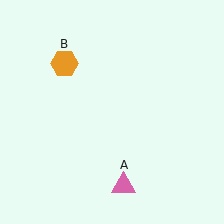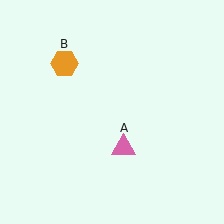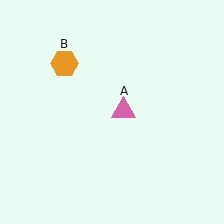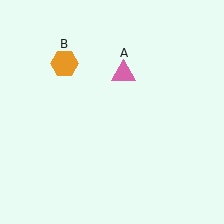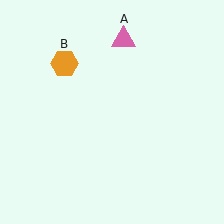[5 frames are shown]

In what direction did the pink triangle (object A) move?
The pink triangle (object A) moved up.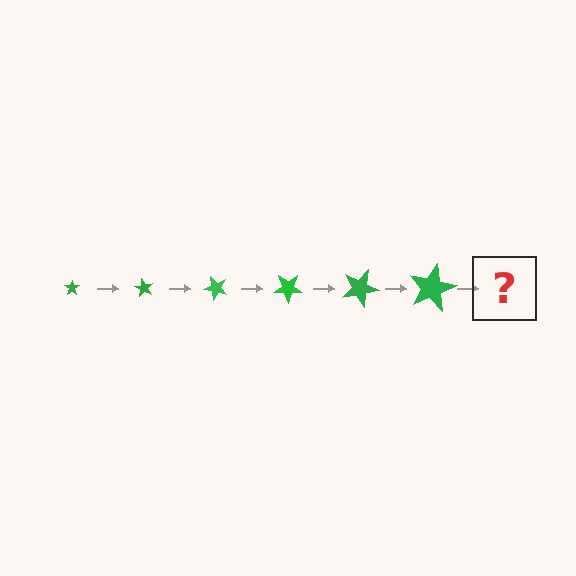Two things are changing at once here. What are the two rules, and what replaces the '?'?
The two rules are that the star grows larger each step and it rotates 60 degrees each step. The '?' should be a star, larger than the previous one and rotated 360 degrees from the start.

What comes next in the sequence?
The next element should be a star, larger than the previous one and rotated 360 degrees from the start.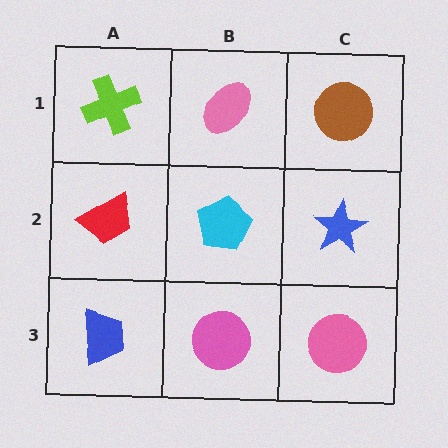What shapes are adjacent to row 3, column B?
A cyan pentagon (row 2, column B), a blue trapezoid (row 3, column A), a pink circle (row 3, column C).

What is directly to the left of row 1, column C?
A pink ellipse.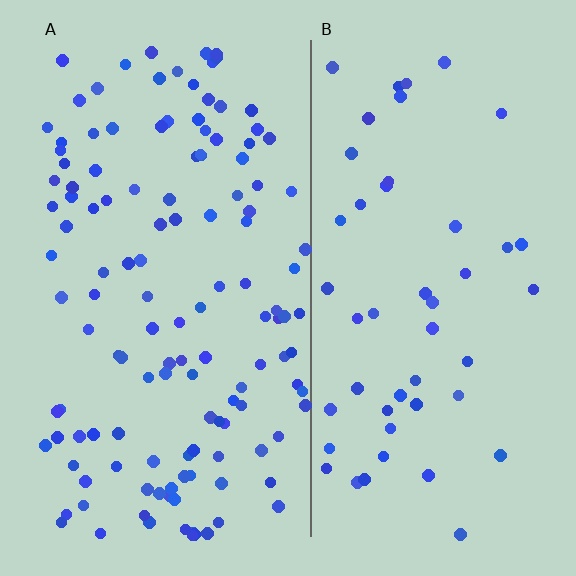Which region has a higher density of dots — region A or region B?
A (the left).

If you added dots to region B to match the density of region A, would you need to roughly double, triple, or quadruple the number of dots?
Approximately triple.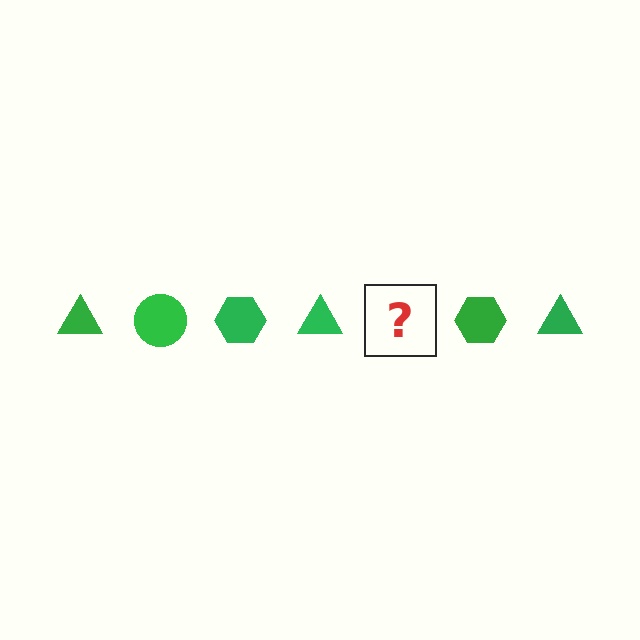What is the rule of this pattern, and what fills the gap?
The rule is that the pattern cycles through triangle, circle, hexagon shapes in green. The gap should be filled with a green circle.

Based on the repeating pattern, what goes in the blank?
The blank should be a green circle.